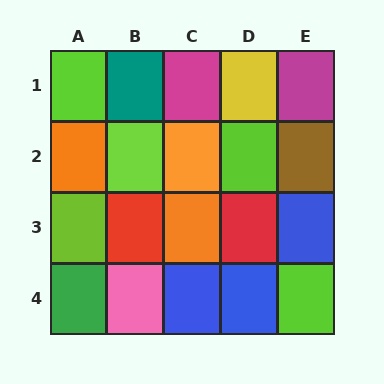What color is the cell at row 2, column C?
Orange.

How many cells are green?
1 cell is green.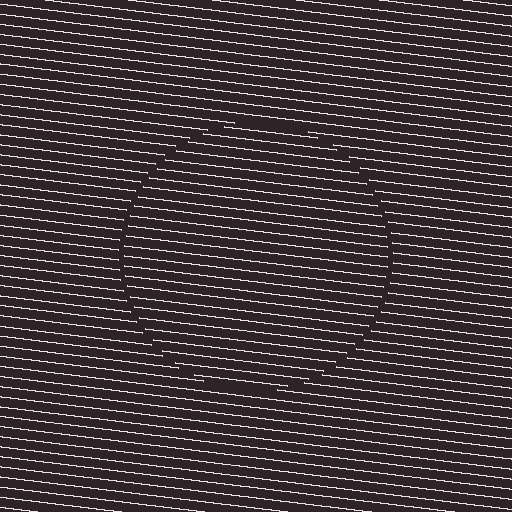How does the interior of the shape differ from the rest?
The interior of the shape contains the same grating, shifted by half a period — the contour is defined by the phase discontinuity where line-ends from the inner and outer gratings abut.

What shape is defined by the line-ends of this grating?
An illusory circle. The interior of the shape contains the same grating, shifted by half a period — the contour is defined by the phase discontinuity where line-ends from the inner and outer gratings abut.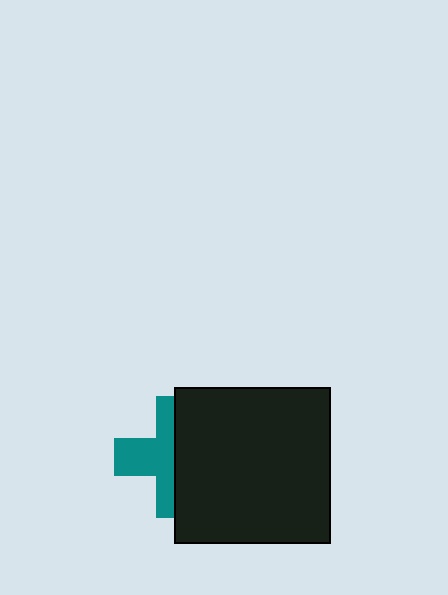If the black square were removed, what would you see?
You would see the complete teal cross.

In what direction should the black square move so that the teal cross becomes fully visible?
The black square should move right. That is the shortest direction to clear the overlap and leave the teal cross fully visible.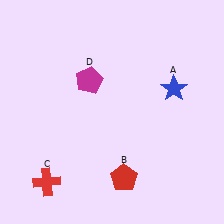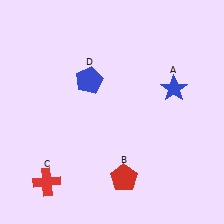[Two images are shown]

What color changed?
The pentagon (D) changed from magenta in Image 1 to blue in Image 2.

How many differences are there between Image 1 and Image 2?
There is 1 difference between the two images.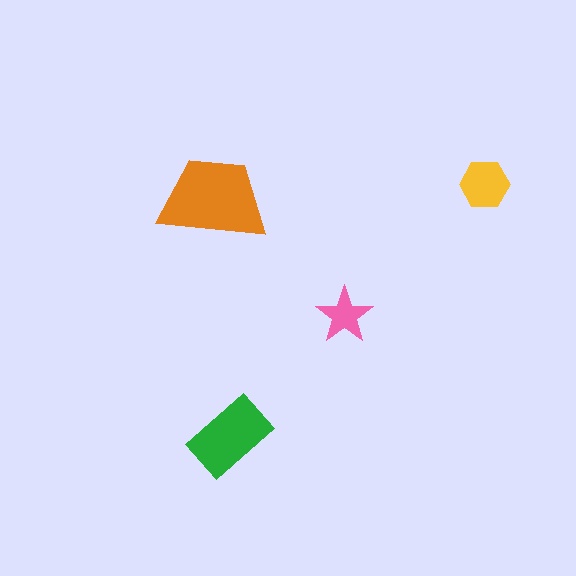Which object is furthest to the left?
The orange trapezoid is leftmost.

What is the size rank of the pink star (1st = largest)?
4th.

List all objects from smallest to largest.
The pink star, the yellow hexagon, the green rectangle, the orange trapezoid.